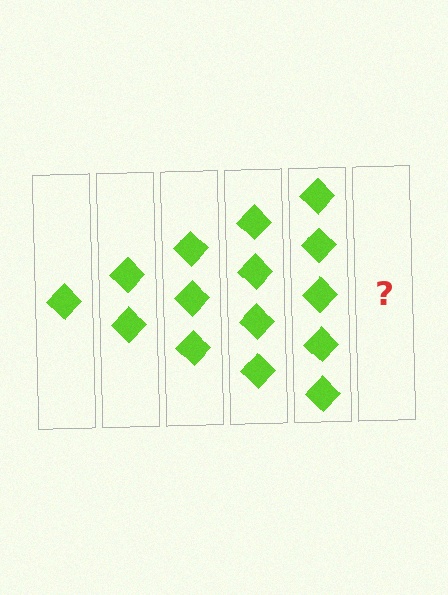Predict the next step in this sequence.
The next step is 6 diamonds.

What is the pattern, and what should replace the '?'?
The pattern is that each step adds one more diamond. The '?' should be 6 diamonds.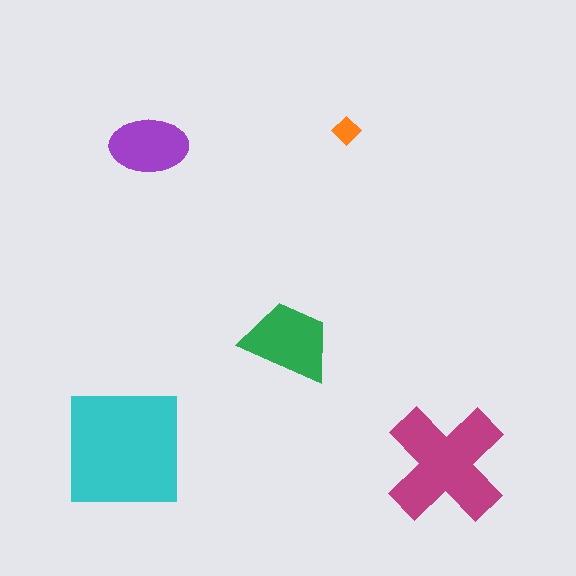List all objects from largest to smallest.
The cyan square, the magenta cross, the green trapezoid, the purple ellipse, the orange diamond.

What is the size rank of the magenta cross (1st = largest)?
2nd.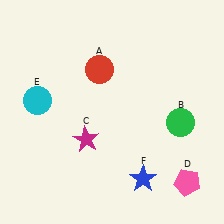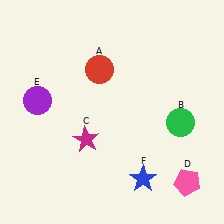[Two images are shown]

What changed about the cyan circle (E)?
In Image 1, E is cyan. In Image 2, it changed to purple.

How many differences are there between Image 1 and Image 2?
There is 1 difference between the two images.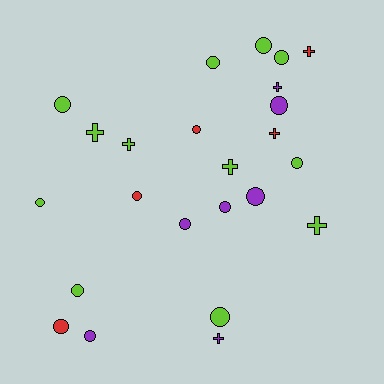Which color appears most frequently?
Lime, with 12 objects.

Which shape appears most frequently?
Circle, with 16 objects.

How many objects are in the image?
There are 24 objects.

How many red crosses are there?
There are 2 red crosses.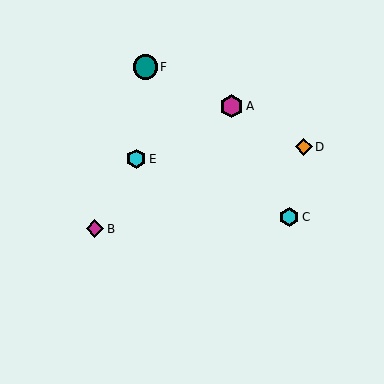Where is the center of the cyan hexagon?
The center of the cyan hexagon is at (136, 159).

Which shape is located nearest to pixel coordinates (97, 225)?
The magenta diamond (labeled B) at (95, 229) is nearest to that location.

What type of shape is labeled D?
Shape D is an orange diamond.